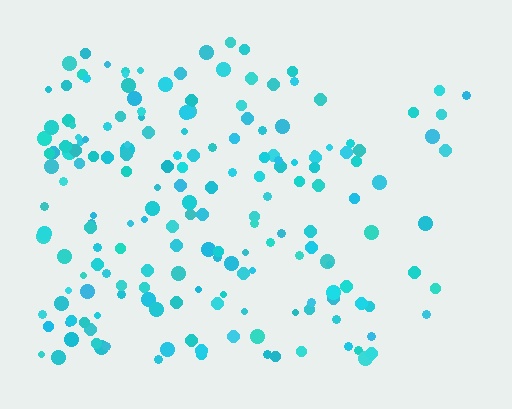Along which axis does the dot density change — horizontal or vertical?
Horizontal.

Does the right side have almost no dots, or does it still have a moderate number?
Still a moderate number, just noticeably fewer than the left.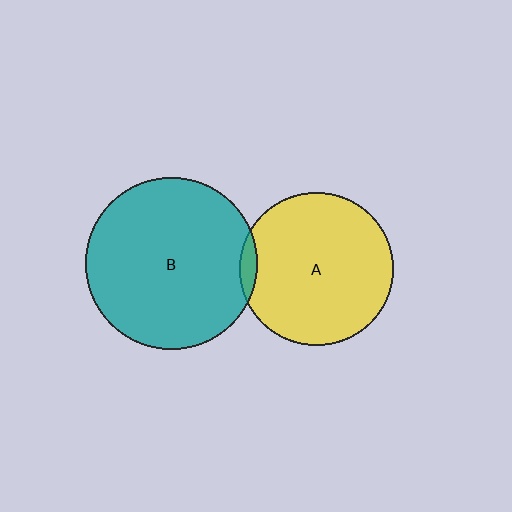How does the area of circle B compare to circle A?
Approximately 1.3 times.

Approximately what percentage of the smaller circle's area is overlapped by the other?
Approximately 5%.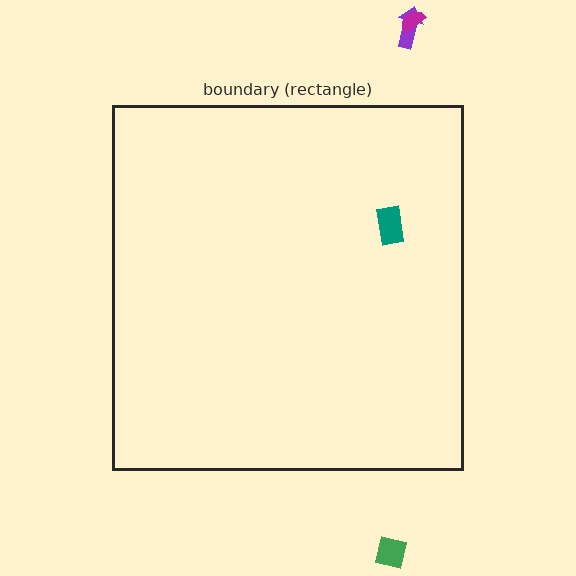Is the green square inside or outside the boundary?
Outside.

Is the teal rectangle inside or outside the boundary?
Inside.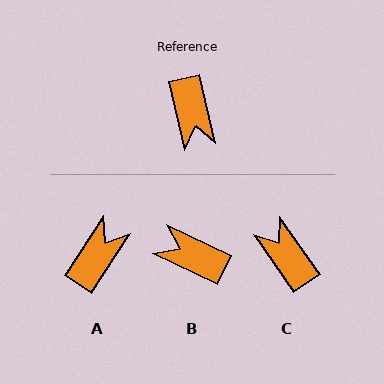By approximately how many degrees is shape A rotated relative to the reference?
Approximately 133 degrees counter-clockwise.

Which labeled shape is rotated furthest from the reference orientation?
C, about 159 degrees away.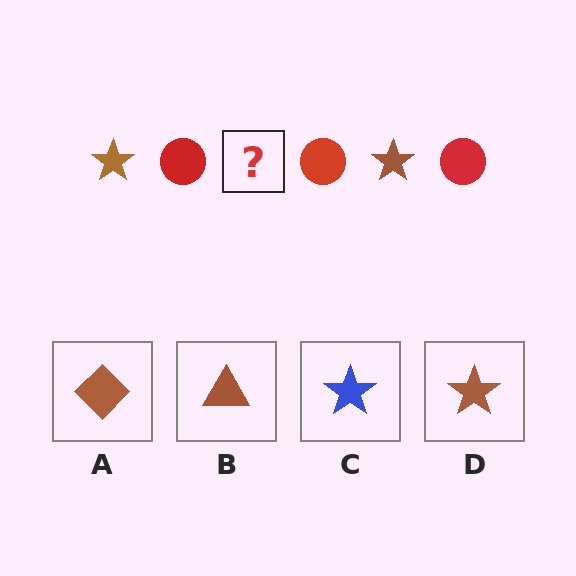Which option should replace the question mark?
Option D.